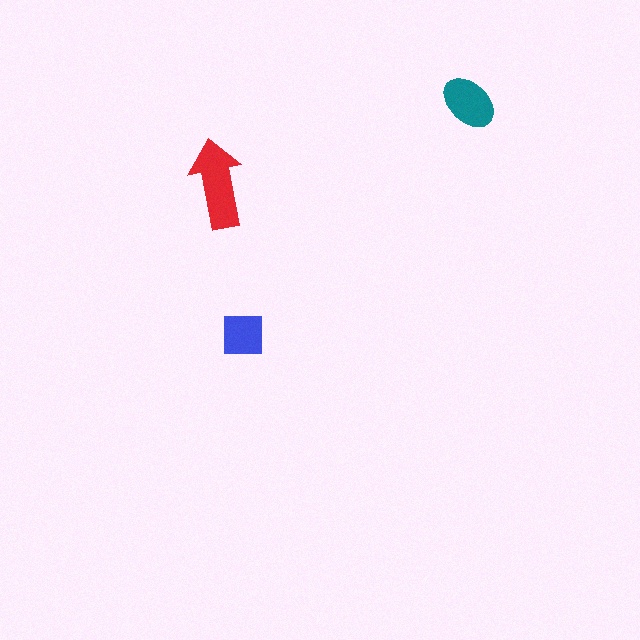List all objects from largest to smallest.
The red arrow, the teal ellipse, the blue square.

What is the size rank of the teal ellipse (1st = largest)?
2nd.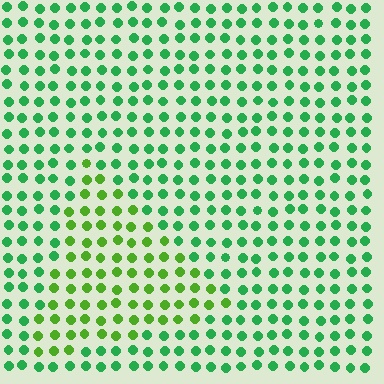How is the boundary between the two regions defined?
The boundary is defined purely by a slight shift in hue (about 35 degrees). Spacing, size, and orientation are identical on both sides.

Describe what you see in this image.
The image is filled with small green elements in a uniform arrangement. A triangle-shaped region is visible where the elements are tinted to a slightly different hue, forming a subtle color boundary.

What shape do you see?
I see a triangle.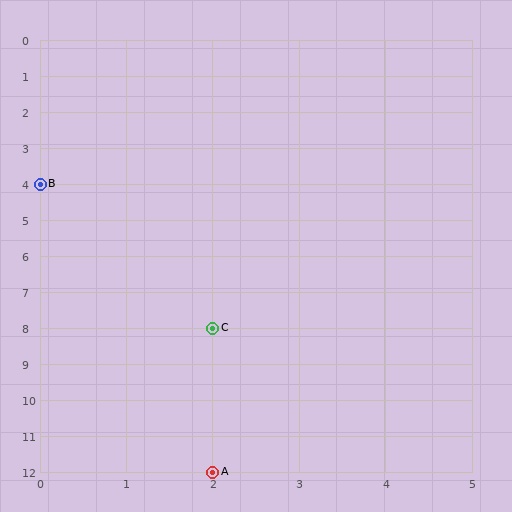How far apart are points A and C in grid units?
Points A and C are 4 rows apart.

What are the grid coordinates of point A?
Point A is at grid coordinates (2, 12).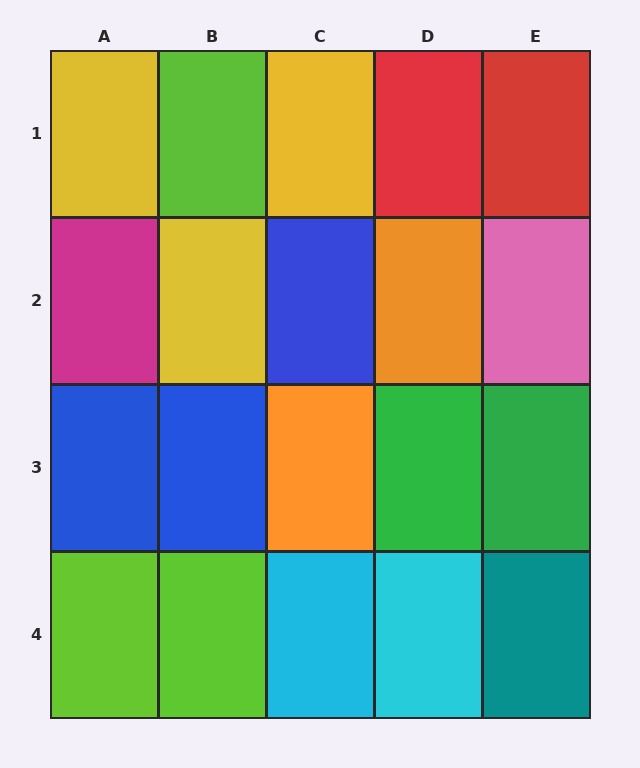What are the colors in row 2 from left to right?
Magenta, yellow, blue, orange, pink.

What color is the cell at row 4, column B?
Lime.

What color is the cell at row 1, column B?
Lime.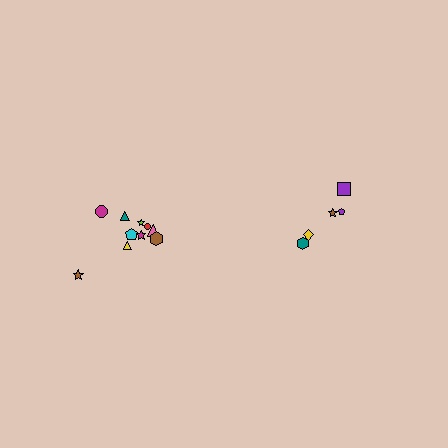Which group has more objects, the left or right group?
The left group.